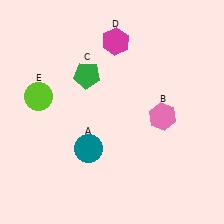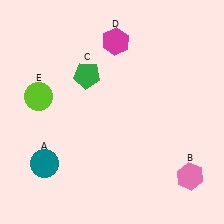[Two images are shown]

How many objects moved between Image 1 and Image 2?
2 objects moved between the two images.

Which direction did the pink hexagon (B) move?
The pink hexagon (B) moved down.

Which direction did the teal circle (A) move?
The teal circle (A) moved left.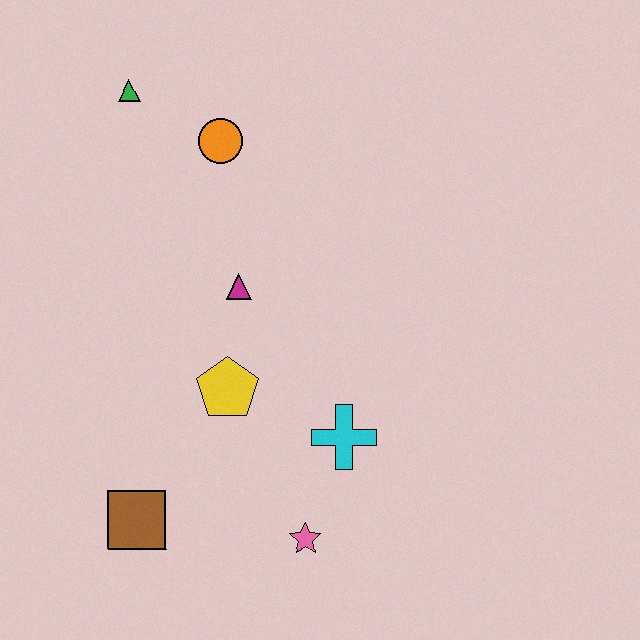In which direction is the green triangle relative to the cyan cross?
The green triangle is above the cyan cross.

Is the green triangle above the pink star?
Yes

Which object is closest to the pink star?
The cyan cross is closest to the pink star.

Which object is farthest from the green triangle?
The pink star is farthest from the green triangle.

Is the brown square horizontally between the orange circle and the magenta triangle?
No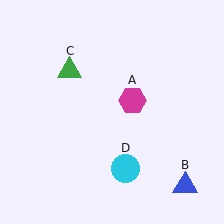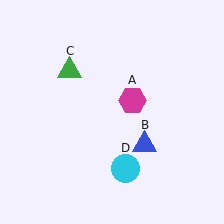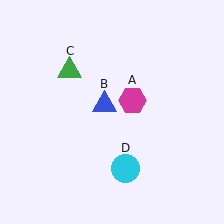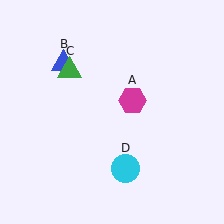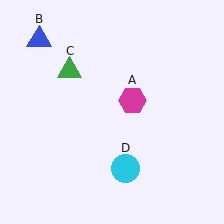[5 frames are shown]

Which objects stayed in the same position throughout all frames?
Magenta hexagon (object A) and green triangle (object C) and cyan circle (object D) remained stationary.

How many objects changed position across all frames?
1 object changed position: blue triangle (object B).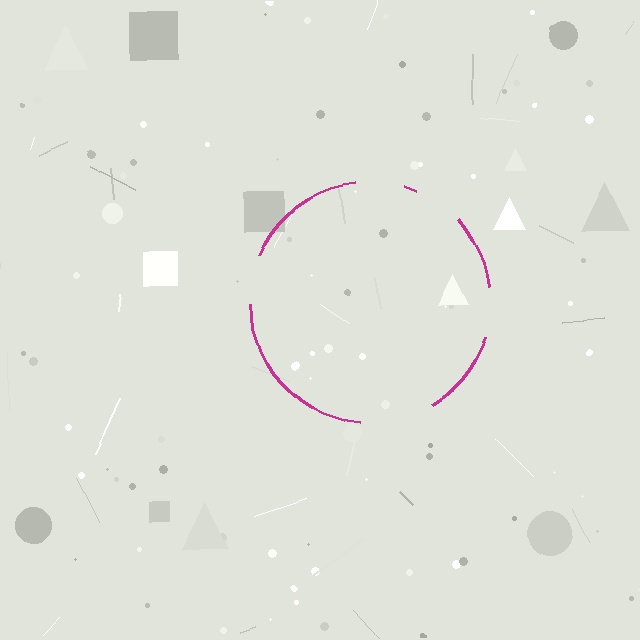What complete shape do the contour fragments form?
The contour fragments form a circle.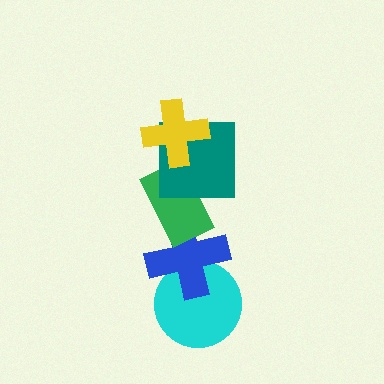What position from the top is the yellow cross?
The yellow cross is 1st from the top.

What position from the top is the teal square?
The teal square is 2nd from the top.